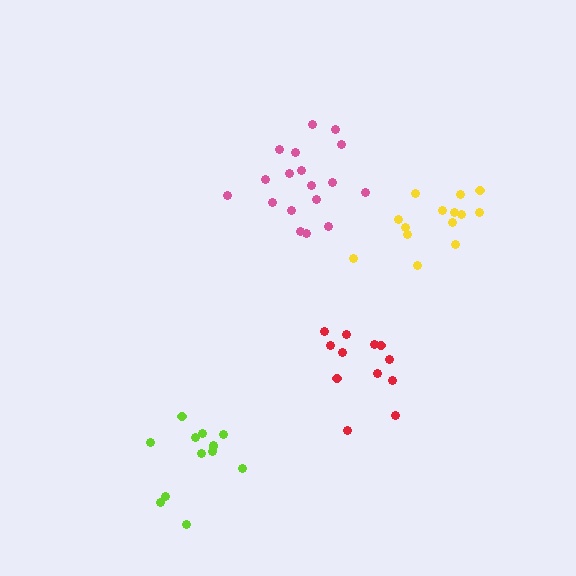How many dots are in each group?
Group 1: 18 dots, Group 2: 14 dots, Group 3: 13 dots, Group 4: 12 dots (57 total).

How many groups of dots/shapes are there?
There are 4 groups.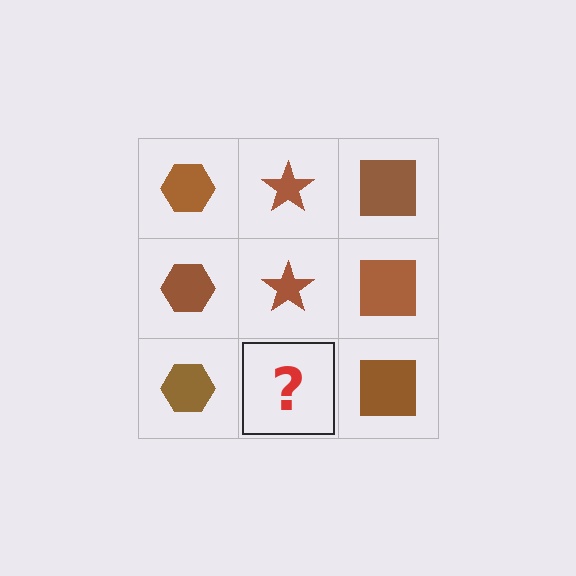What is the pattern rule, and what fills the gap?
The rule is that each column has a consistent shape. The gap should be filled with a brown star.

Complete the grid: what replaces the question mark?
The question mark should be replaced with a brown star.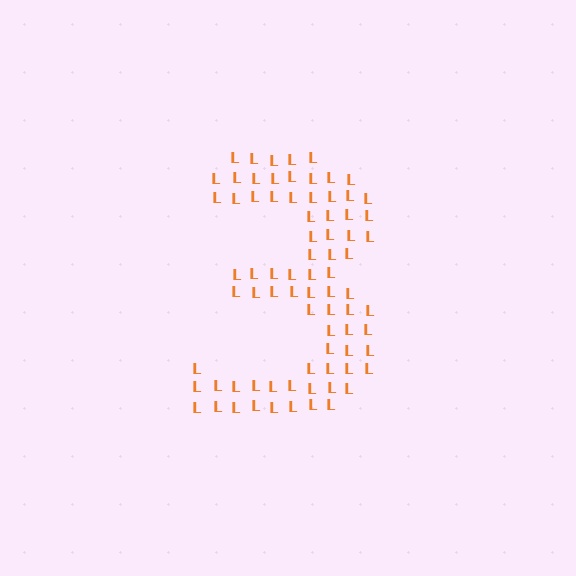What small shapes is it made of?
It is made of small letter L's.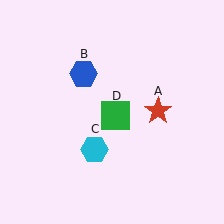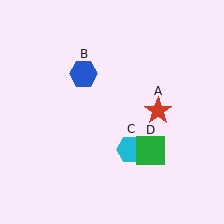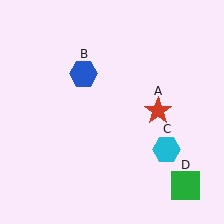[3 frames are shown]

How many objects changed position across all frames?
2 objects changed position: cyan hexagon (object C), green square (object D).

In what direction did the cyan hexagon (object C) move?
The cyan hexagon (object C) moved right.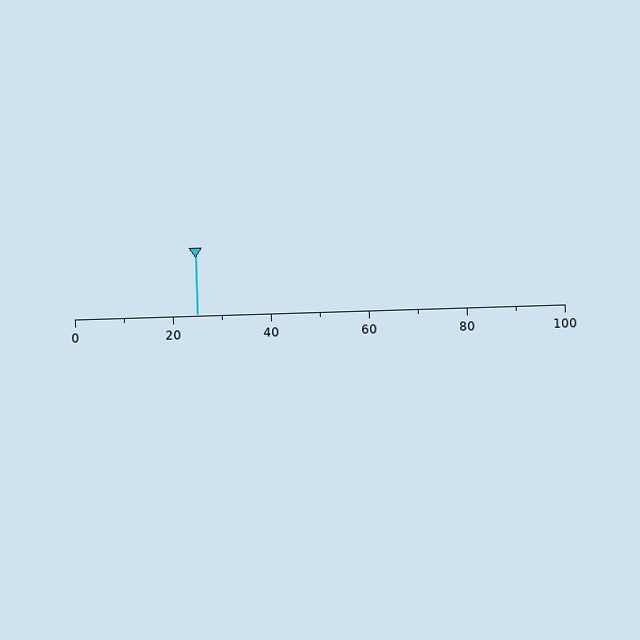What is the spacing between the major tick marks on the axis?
The major ticks are spaced 20 apart.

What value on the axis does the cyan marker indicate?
The marker indicates approximately 25.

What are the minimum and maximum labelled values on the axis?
The axis runs from 0 to 100.